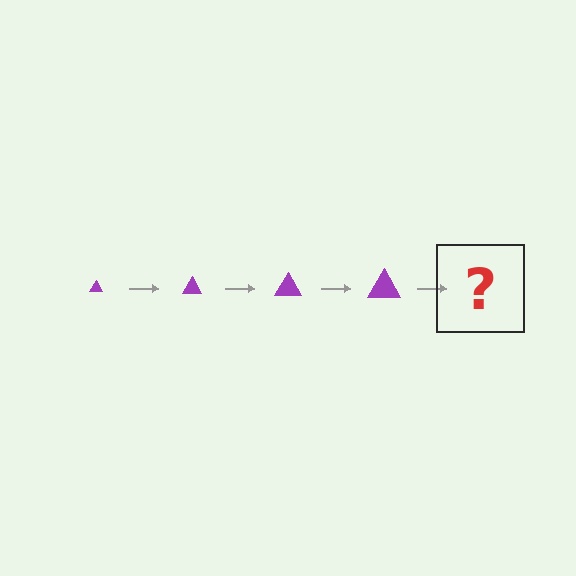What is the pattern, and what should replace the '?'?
The pattern is that the triangle gets progressively larger each step. The '?' should be a purple triangle, larger than the previous one.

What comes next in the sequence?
The next element should be a purple triangle, larger than the previous one.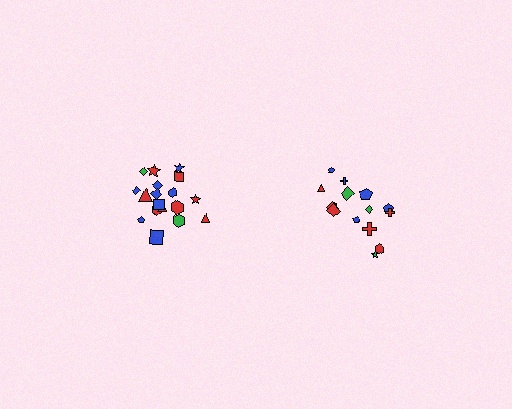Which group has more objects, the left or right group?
The left group.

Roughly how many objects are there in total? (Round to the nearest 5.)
Roughly 35 objects in total.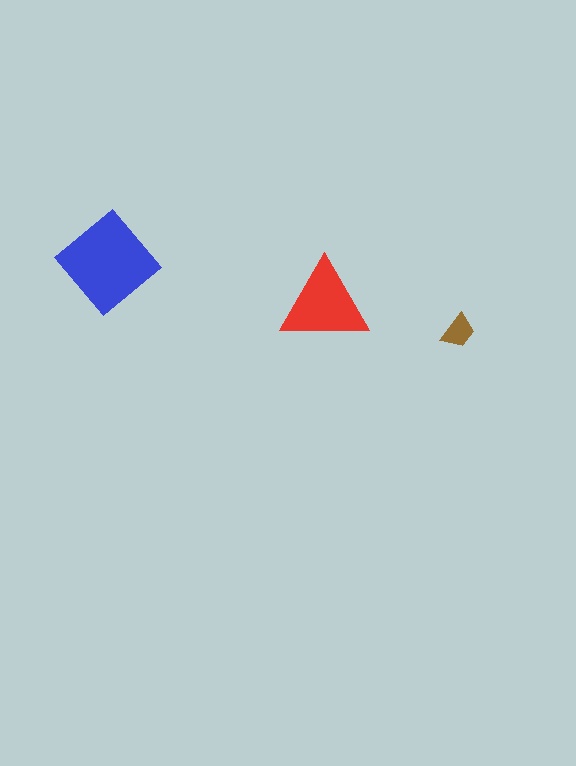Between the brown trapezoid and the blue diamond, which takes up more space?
The blue diamond.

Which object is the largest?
The blue diamond.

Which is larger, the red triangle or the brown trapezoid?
The red triangle.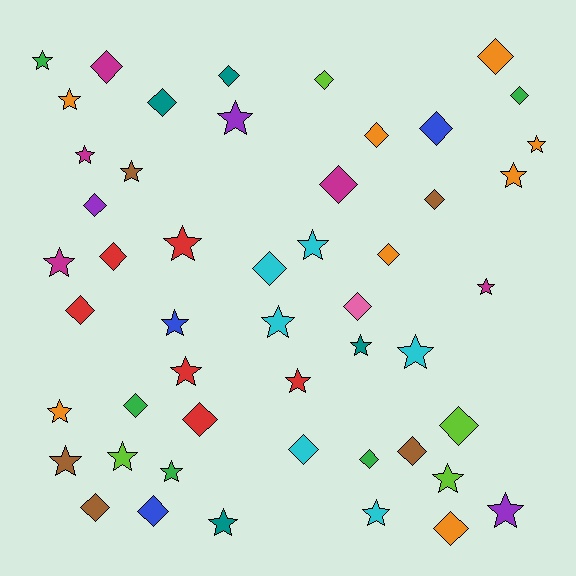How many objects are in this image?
There are 50 objects.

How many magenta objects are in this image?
There are 5 magenta objects.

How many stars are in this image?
There are 25 stars.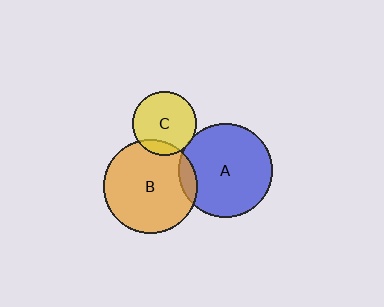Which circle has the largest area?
Circle A (blue).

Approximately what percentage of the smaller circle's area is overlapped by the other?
Approximately 10%.